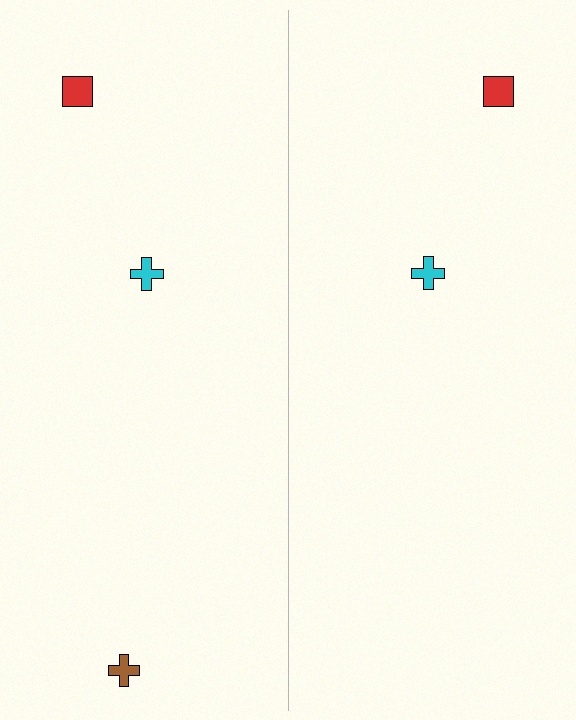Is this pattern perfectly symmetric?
No, the pattern is not perfectly symmetric. A brown cross is missing from the right side.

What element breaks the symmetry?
A brown cross is missing from the right side.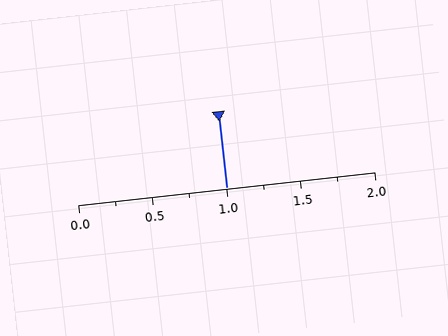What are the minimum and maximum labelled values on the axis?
The axis runs from 0.0 to 2.0.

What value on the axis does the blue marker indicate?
The marker indicates approximately 1.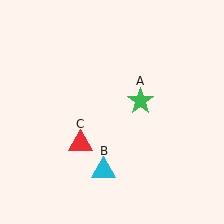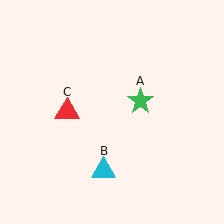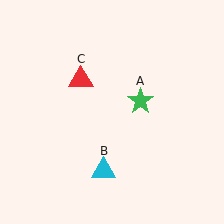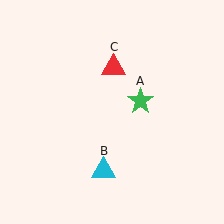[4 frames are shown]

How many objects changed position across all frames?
1 object changed position: red triangle (object C).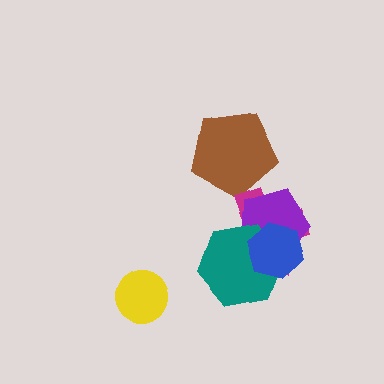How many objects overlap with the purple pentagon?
3 objects overlap with the purple pentagon.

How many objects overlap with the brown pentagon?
0 objects overlap with the brown pentagon.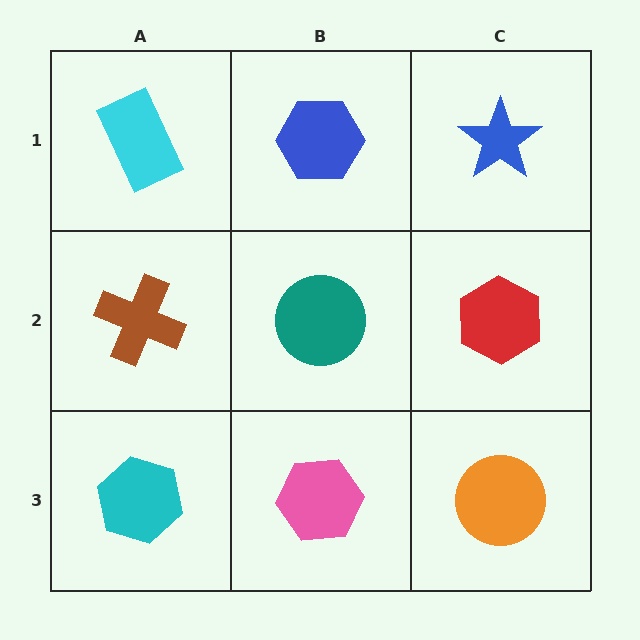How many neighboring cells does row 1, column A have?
2.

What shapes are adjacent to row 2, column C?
A blue star (row 1, column C), an orange circle (row 3, column C), a teal circle (row 2, column B).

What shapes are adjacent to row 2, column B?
A blue hexagon (row 1, column B), a pink hexagon (row 3, column B), a brown cross (row 2, column A), a red hexagon (row 2, column C).